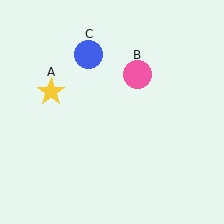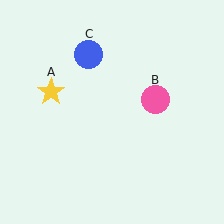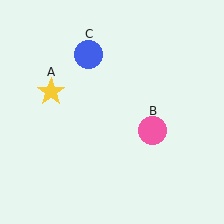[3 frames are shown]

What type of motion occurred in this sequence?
The pink circle (object B) rotated clockwise around the center of the scene.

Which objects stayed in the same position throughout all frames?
Yellow star (object A) and blue circle (object C) remained stationary.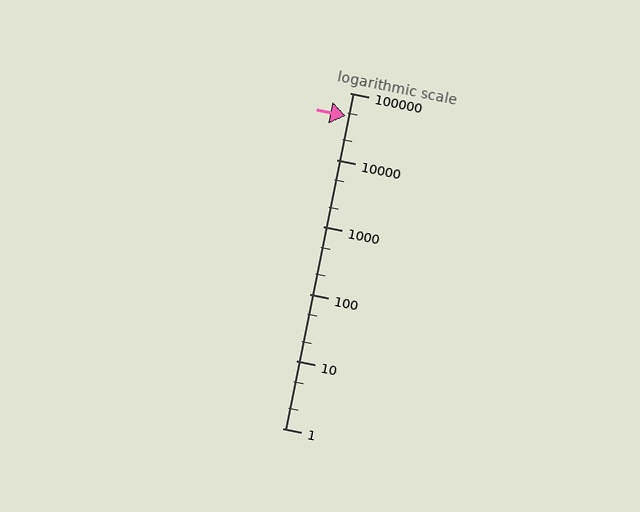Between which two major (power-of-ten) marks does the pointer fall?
The pointer is between 10000 and 100000.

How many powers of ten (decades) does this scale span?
The scale spans 5 decades, from 1 to 100000.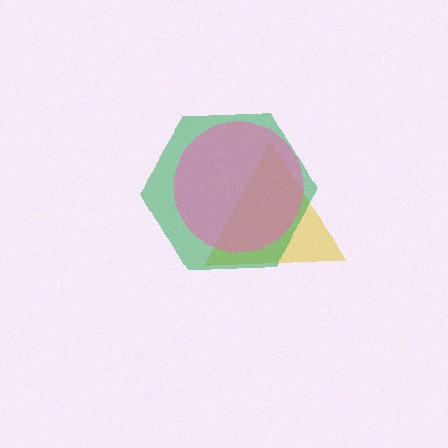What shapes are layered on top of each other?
The layered shapes are: a yellow triangle, a green hexagon, a pink circle.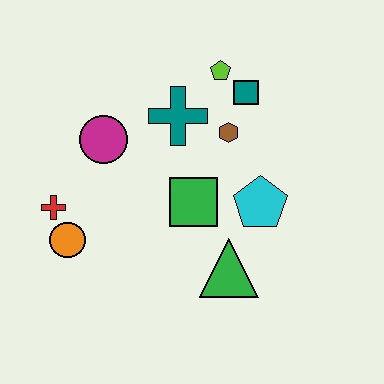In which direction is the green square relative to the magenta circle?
The green square is to the right of the magenta circle.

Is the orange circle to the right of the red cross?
Yes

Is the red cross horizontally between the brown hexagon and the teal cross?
No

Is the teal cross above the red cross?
Yes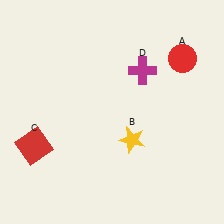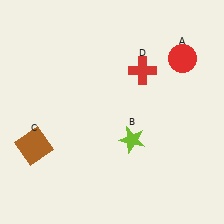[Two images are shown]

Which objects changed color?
B changed from yellow to lime. C changed from red to brown. D changed from magenta to red.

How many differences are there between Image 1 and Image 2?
There are 3 differences between the two images.